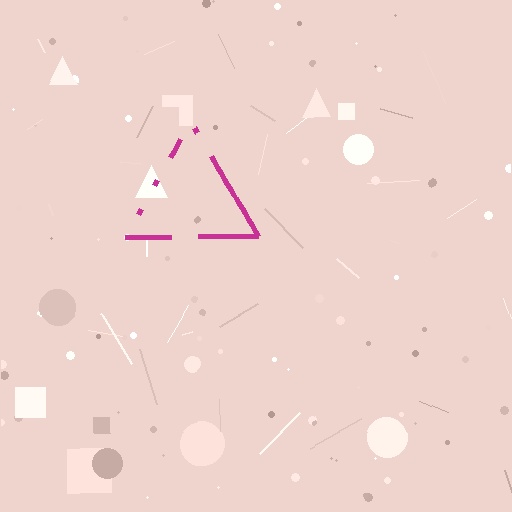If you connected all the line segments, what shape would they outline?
They would outline a triangle.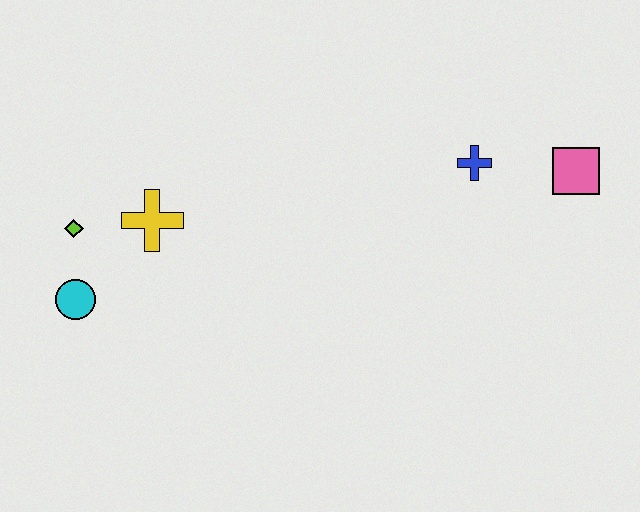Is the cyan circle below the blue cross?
Yes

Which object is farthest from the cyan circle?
The pink square is farthest from the cyan circle.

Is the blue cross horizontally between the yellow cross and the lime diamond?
No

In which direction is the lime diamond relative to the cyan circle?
The lime diamond is above the cyan circle.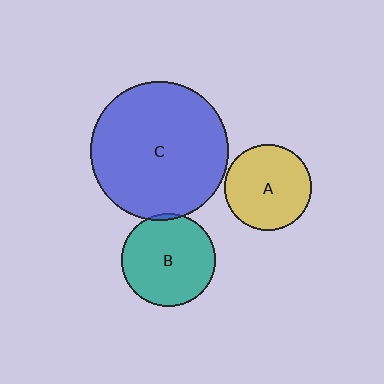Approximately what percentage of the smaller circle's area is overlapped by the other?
Approximately 5%.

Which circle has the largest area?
Circle C (blue).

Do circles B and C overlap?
Yes.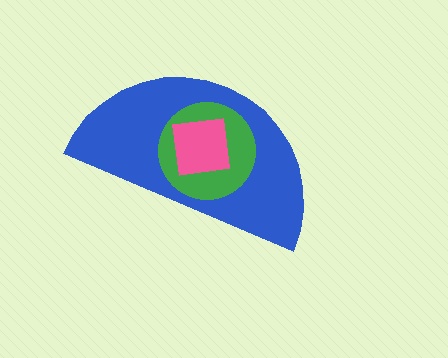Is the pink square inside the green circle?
Yes.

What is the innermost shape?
The pink square.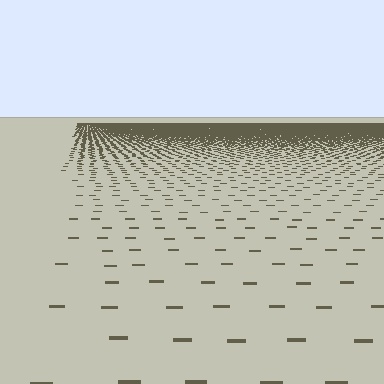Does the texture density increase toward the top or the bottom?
Density increases toward the top.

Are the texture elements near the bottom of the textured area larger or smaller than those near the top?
Larger. Near the bottom, elements are closer to the viewer and appear at a bigger on-screen size.